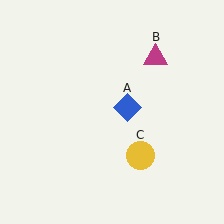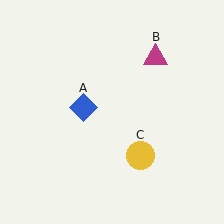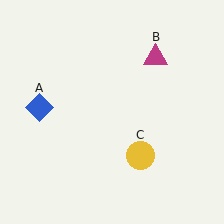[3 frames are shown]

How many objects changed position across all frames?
1 object changed position: blue diamond (object A).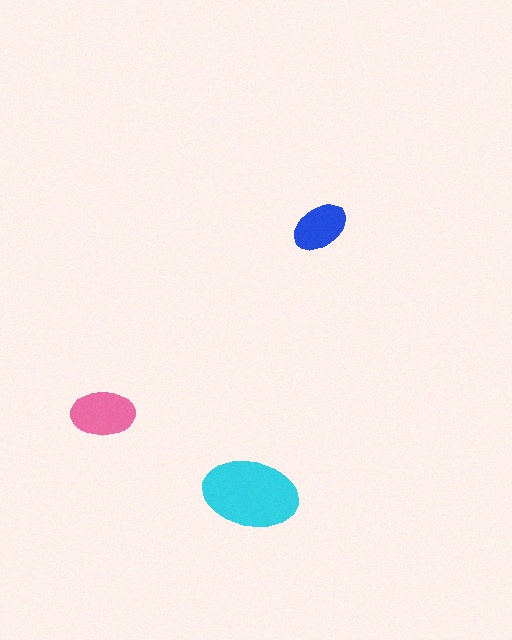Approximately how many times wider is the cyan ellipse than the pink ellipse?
About 1.5 times wider.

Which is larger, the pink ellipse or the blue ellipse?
The pink one.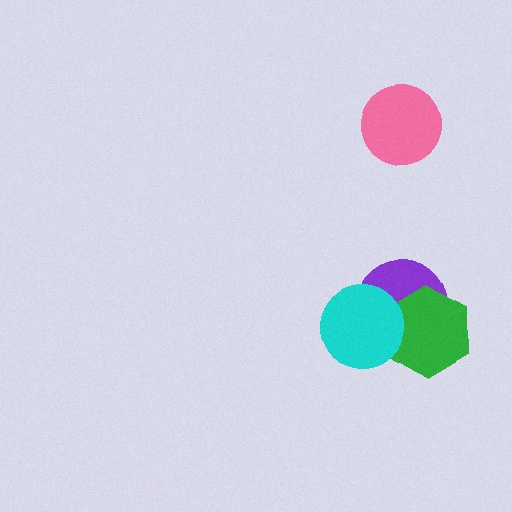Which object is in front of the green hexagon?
The cyan circle is in front of the green hexagon.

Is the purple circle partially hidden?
Yes, it is partially covered by another shape.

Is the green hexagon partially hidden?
Yes, it is partially covered by another shape.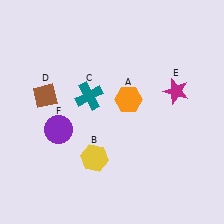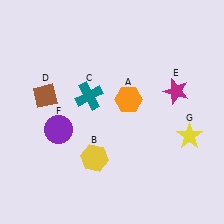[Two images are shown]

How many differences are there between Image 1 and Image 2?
There is 1 difference between the two images.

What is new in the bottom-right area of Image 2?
A yellow star (G) was added in the bottom-right area of Image 2.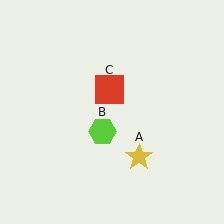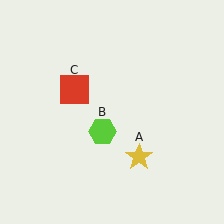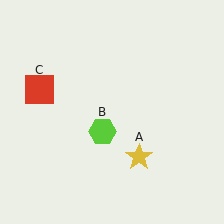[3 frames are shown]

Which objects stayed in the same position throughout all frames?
Yellow star (object A) and lime hexagon (object B) remained stationary.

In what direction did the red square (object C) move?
The red square (object C) moved left.